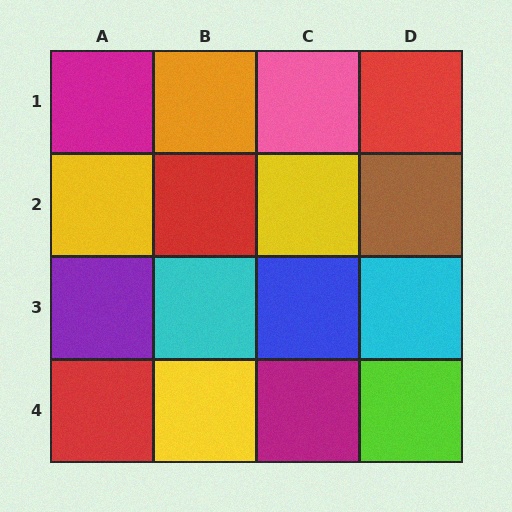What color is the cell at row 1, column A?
Magenta.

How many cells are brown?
1 cell is brown.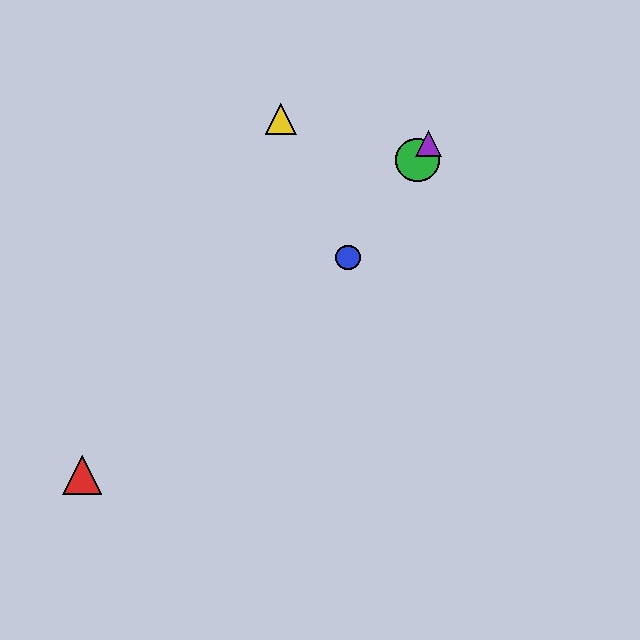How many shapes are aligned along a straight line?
3 shapes (the blue circle, the green circle, the purple triangle) are aligned along a straight line.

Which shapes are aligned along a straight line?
The blue circle, the green circle, the purple triangle are aligned along a straight line.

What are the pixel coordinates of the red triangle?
The red triangle is at (82, 475).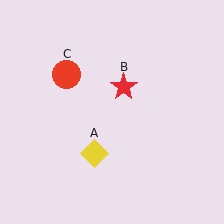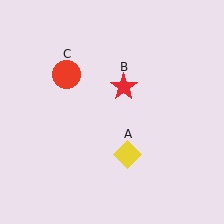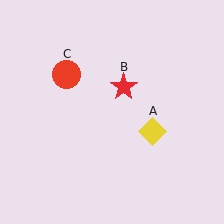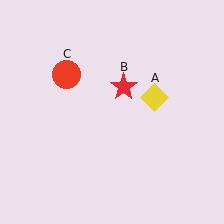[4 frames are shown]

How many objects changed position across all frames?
1 object changed position: yellow diamond (object A).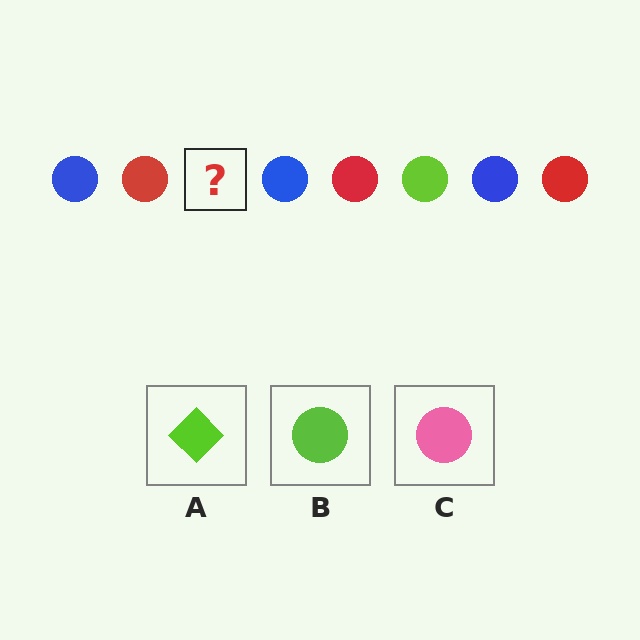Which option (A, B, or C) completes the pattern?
B.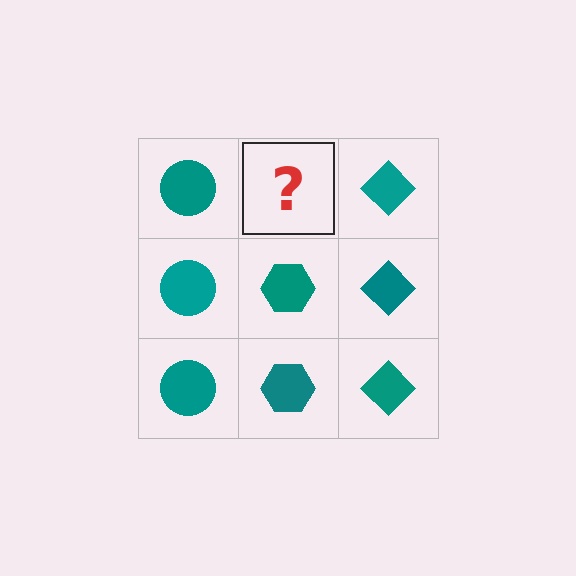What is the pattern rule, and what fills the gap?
The rule is that each column has a consistent shape. The gap should be filled with a teal hexagon.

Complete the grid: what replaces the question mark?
The question mark should be replaced with a teal hexagon.